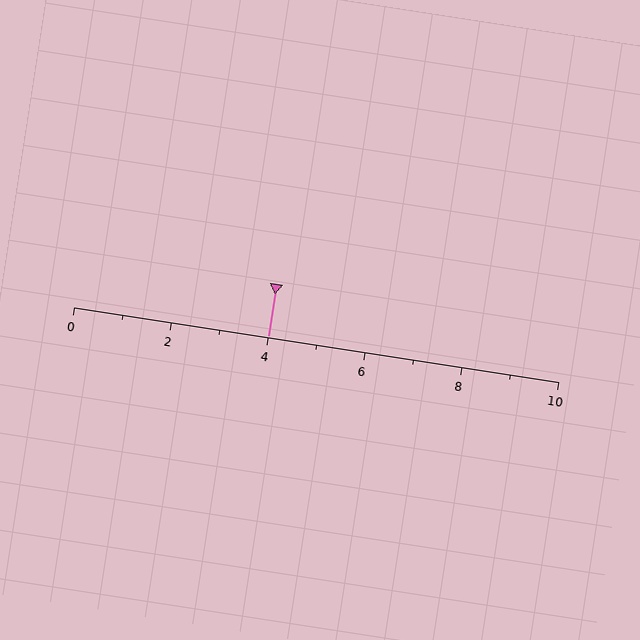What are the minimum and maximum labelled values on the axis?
The axis runs from 0 to 10.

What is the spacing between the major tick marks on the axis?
The major ticks are spaced 2 apart.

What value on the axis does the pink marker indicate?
The marker indicates approximately 4.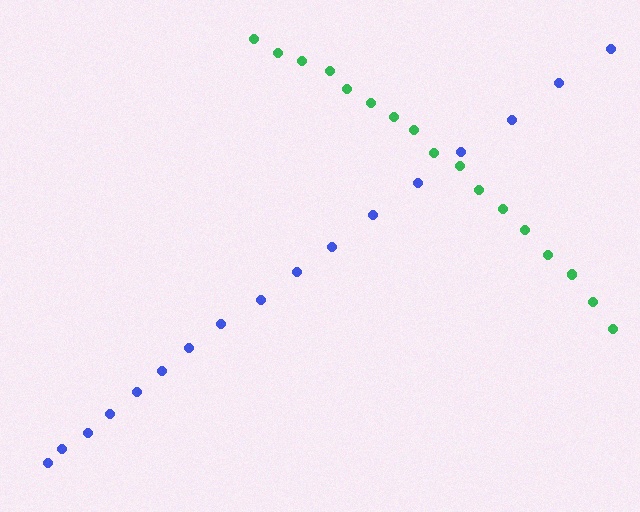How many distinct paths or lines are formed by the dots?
There are 2 distinct paths.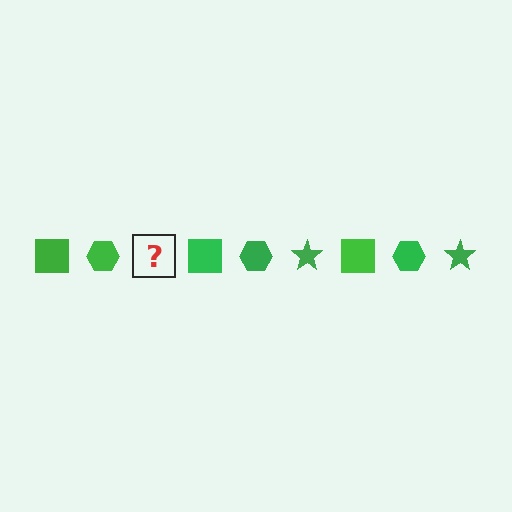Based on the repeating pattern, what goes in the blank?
The blank should be a green star.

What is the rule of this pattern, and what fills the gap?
The rule is that the pattern cycles through square, hexagon, star shapes in green. The gap should be filled with a green star.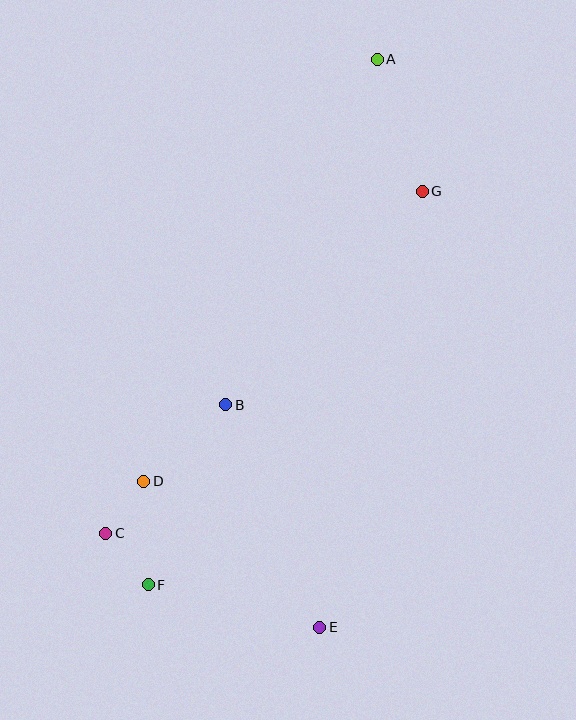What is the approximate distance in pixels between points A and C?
The distance between A and C is approximately 546 pixels.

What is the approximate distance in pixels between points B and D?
The distance between B and D is approximately 112 pixels.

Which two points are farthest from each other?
Points A and F are farthest from each other.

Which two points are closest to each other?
Points C and D are closest to each other.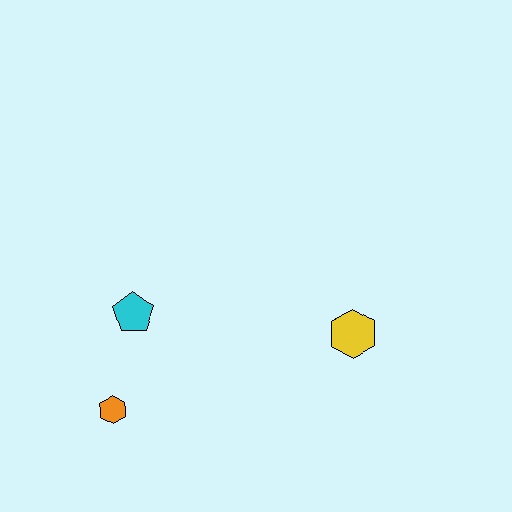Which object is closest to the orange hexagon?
The cyan pentagon is closest to the orange hexagon.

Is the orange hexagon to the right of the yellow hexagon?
No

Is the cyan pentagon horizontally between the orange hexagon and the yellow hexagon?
Yes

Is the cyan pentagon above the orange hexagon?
Yes